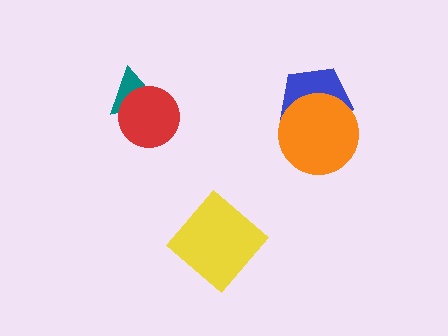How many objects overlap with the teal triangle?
1 object overlaps with the teal triangle.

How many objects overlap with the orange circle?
1 object overlaps with the orange circle.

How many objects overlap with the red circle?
1 object overlaps with the red circle.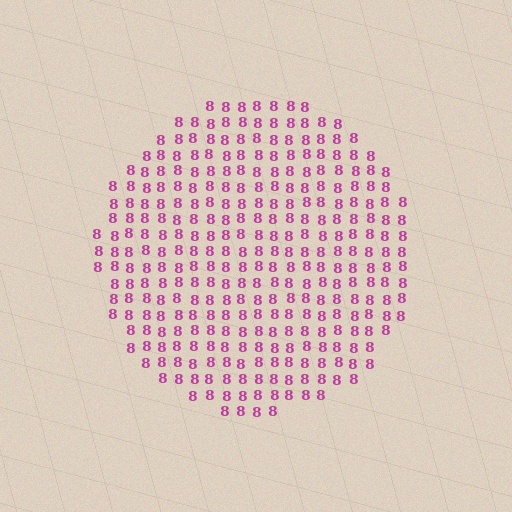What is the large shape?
The large shape is a circle.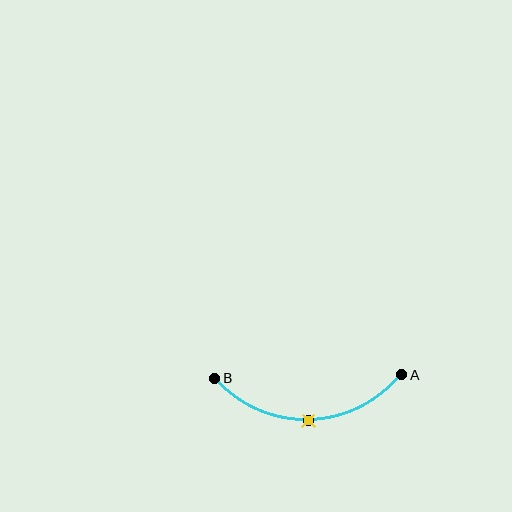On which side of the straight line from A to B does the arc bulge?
The arc bulges below the straight line connecting A and B.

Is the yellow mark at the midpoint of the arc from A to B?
Yes. The yellow mark lies on the arc at equal arc-length from both A and B — it is the arc midpoint.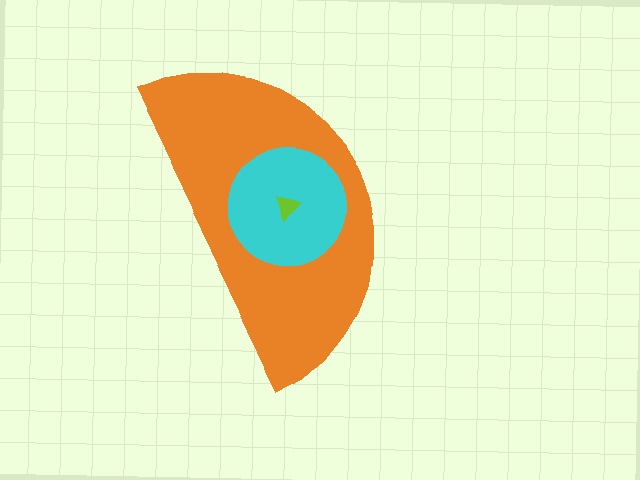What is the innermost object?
The lime triangle.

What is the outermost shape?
The orange semicircle.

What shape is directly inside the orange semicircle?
The cyan circle.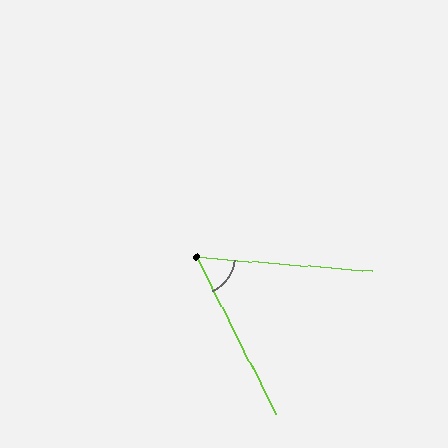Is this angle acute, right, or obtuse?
It is acute.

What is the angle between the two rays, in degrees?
Approximately 58 degrees.